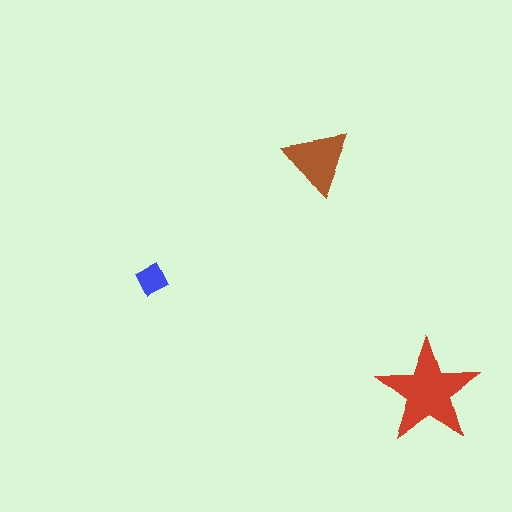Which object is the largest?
The red star.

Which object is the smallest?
The blue diamond.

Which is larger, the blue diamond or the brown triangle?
The brown triangle.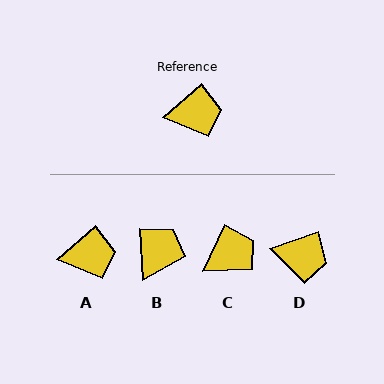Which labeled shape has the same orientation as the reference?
A.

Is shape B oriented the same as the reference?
No, it is off by about 51 degrees.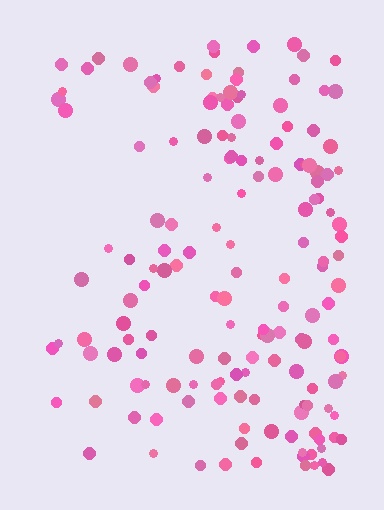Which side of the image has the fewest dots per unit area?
The left.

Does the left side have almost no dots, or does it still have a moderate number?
Still a moderate number, just noticeably fewer than the right.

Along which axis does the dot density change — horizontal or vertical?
Horizontal.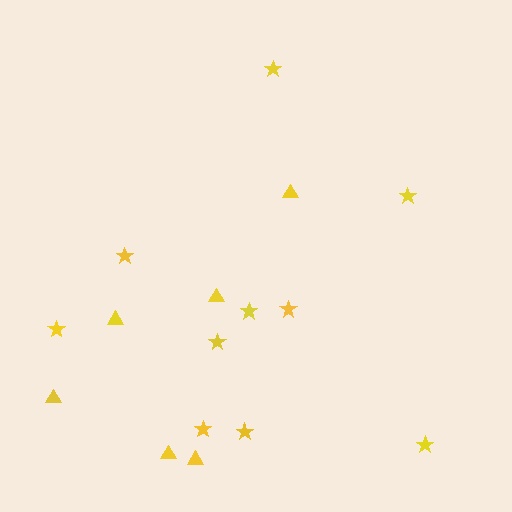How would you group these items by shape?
There are 2 groups: one group of stars (10) and one group of triangles (6).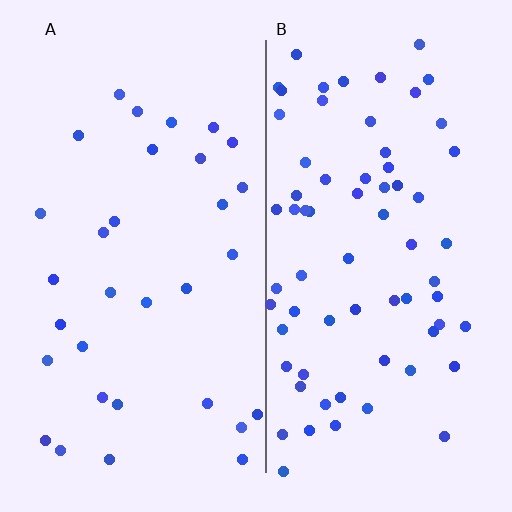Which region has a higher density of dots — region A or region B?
B (the right).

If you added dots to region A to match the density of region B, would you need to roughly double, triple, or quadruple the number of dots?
Approximately double.